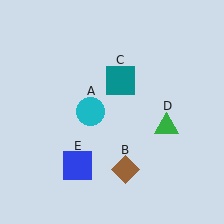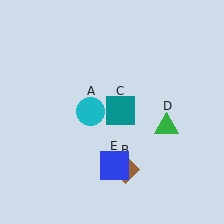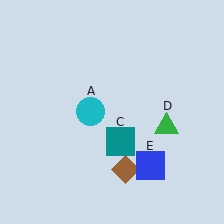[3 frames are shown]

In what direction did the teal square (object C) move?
The teal square (object C) moved down.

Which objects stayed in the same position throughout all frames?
Cyan circle (object A) and brown diamond (object B) and green triangle (object D) remained stationary.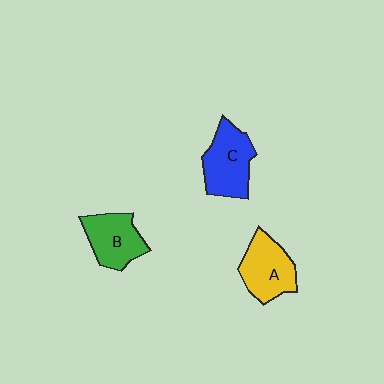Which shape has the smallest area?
Shape B (green).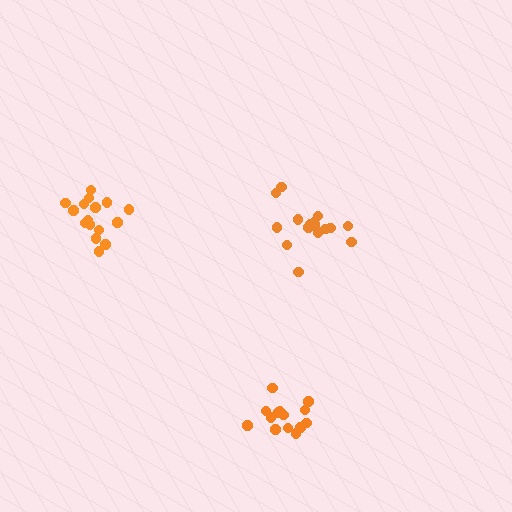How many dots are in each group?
Group 1: 16 dots, Group 2: 14 dots, Group 3: 16 dots (46 total).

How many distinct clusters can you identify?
There are 3 distinct clusters.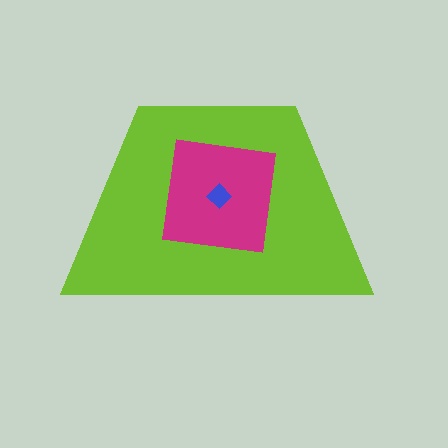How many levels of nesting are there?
3.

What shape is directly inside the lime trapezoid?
The magenta square.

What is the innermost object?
The blue diamond.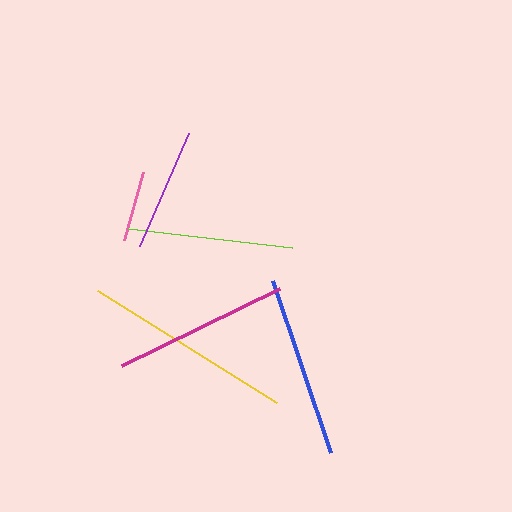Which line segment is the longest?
The yellow line is the longest at approximately 211 pixels.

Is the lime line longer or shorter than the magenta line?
The magenta line is longer than the lime line.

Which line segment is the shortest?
The pink line is the shortest at approximately 71 pixels.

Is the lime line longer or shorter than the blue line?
The blue line is longer than the lime line.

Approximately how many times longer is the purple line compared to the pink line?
The purple line is approximately 1.7 times the length of the pink line.